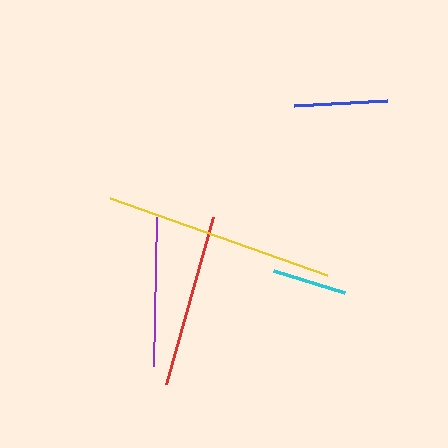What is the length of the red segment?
The red segment is approximately 173 pixels long.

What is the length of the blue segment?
The blue segment is approximately 93 pixels long.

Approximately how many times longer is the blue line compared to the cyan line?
The blue line is approximately 1.3 times the length of the cyan line.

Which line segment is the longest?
The yellow line is the longest at approximately 230 pixels.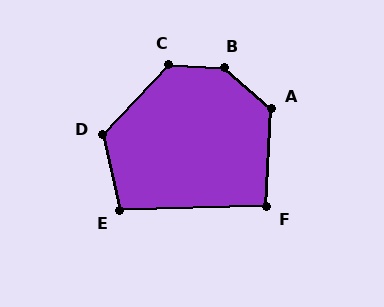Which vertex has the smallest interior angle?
F, at approximately 94 degrees.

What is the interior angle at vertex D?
Approximately 123 degrees (obtuse).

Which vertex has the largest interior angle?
B, at approximately 142 degrees.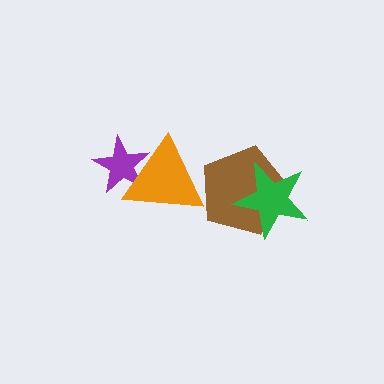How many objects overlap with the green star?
1 object overlaps with the green star.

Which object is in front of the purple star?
The orange triangle is in front of the purple star.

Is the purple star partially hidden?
Yes, it is partially covered by another shape.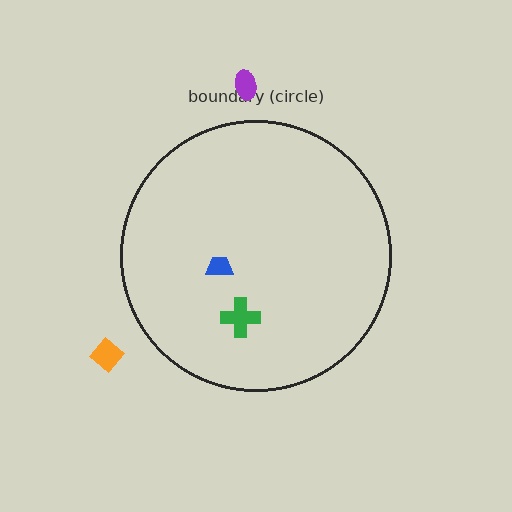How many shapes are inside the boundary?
2 inside, 2 outside.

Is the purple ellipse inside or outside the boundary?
Outside.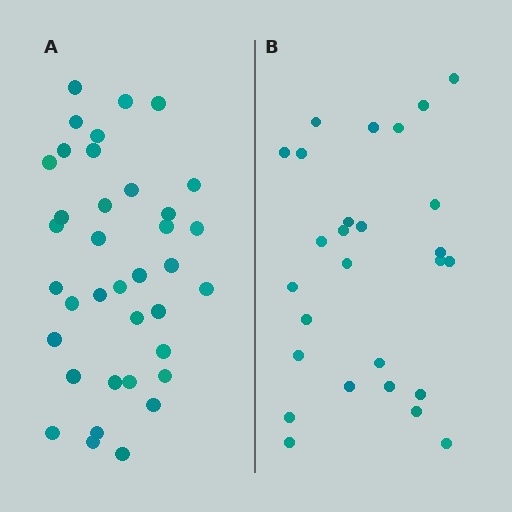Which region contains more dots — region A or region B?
Region A (the left region) has more dots.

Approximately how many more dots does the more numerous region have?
Region A has roughly 10 or so more dots than region B.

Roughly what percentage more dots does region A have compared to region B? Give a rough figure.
About 35% more.